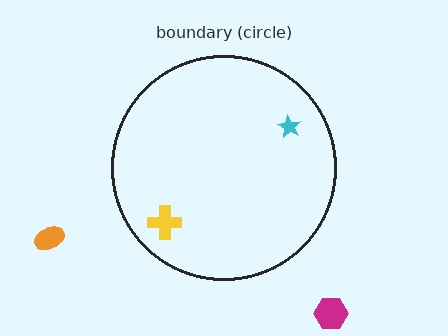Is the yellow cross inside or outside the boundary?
Inside.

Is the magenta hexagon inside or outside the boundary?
Outside.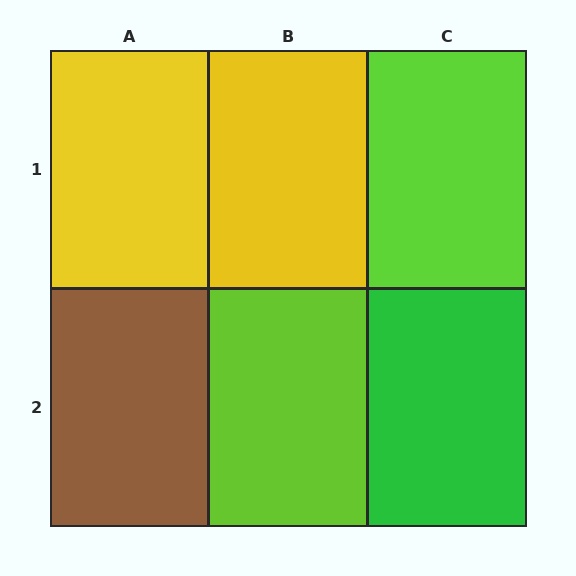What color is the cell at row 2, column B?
Lime.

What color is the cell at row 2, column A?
Brown.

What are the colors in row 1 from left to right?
Yellow, yellow, lime.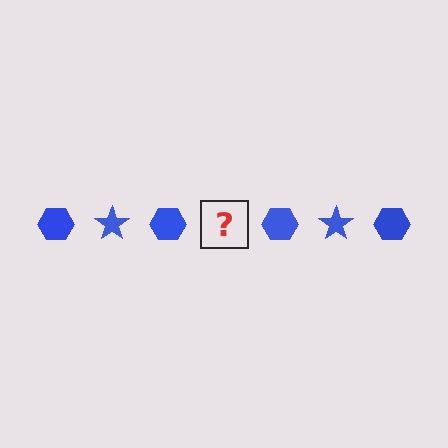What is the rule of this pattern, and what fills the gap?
The rule is that the pattern cycles through hexagon, star shapes in blue. The gap should be filled with a blue star.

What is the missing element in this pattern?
The missing element is a blue star.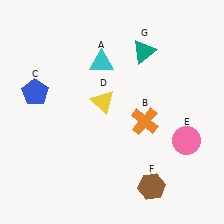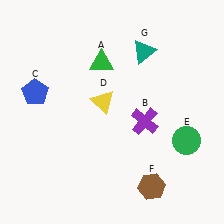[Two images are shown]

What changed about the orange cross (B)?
In Image 1, B is orange. In Image 2, it changed to purple.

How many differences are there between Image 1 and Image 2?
There are 3 differences between the two images.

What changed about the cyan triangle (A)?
In Image 1, A is cyan. In Image 2, it changed to green.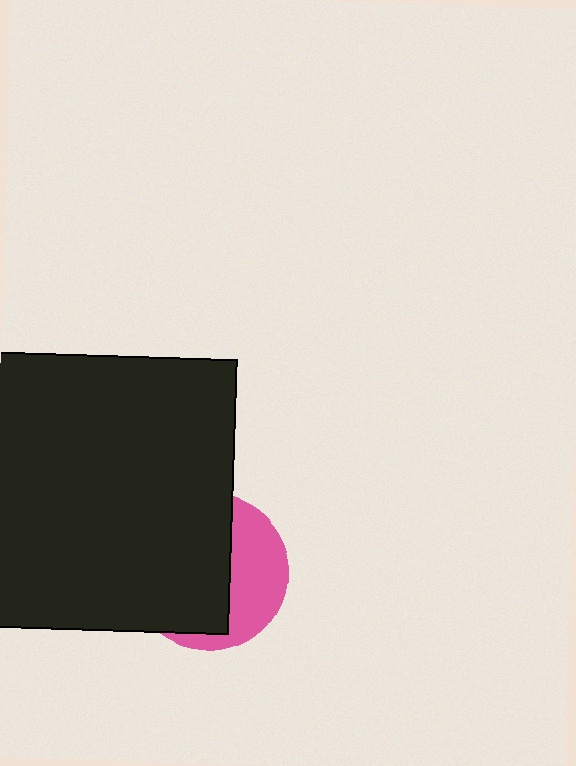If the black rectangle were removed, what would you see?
You would see the complete pink circle.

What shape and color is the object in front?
The object in front is a black rectangle.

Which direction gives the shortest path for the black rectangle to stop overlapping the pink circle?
Moving left gives the shortest separation.